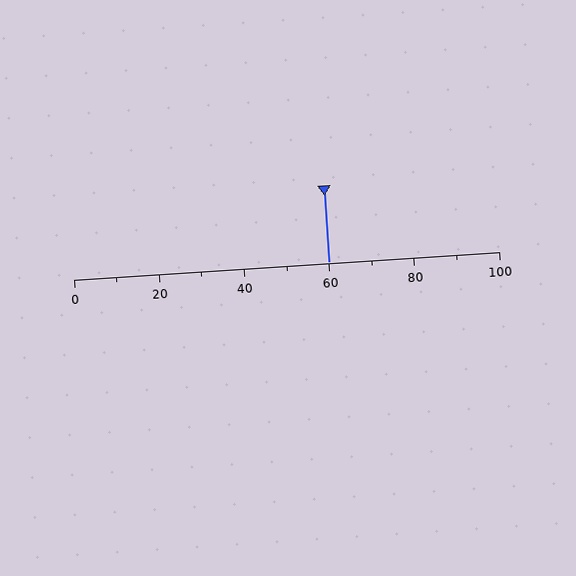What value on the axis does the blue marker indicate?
The marker indicates approximately 60.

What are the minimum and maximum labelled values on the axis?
The axis runs from 0 to 100.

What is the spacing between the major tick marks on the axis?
The major ticks are spaced 20 apart.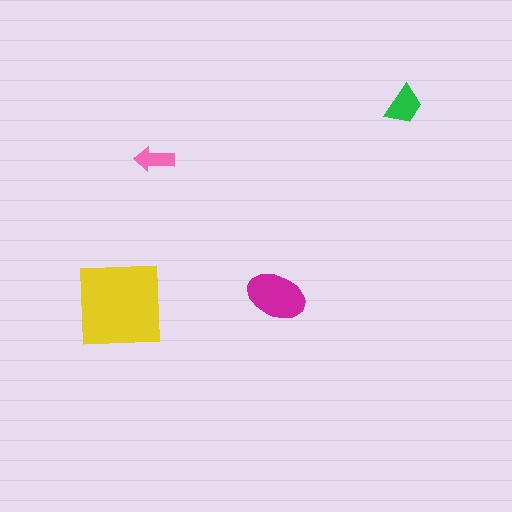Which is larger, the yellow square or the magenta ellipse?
The yellow square.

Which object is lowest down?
The yellow square is bottommost.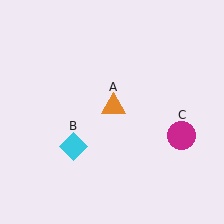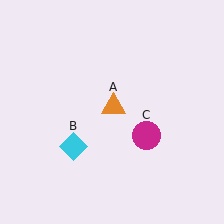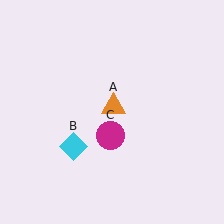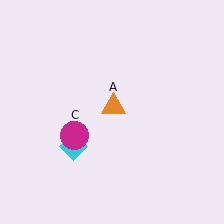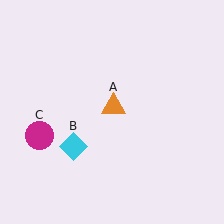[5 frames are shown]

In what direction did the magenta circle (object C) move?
The magenta circle (object C) moved left.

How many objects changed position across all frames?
1 object changed position: magenta circle (object C).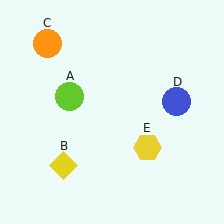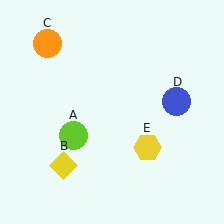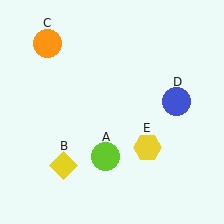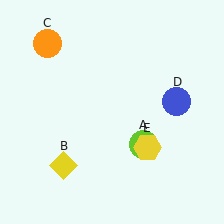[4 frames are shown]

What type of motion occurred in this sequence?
The lime circle (object A) rotated counterclockwise around the center of the scene.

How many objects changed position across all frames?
1 object changed position: lime circle (object A).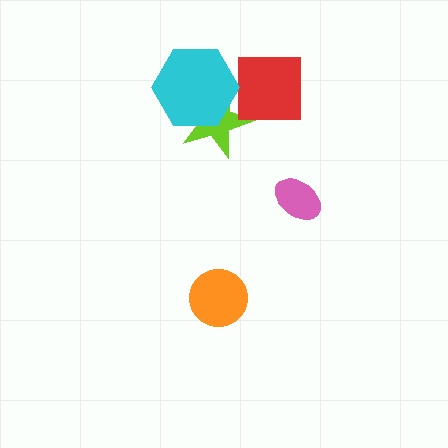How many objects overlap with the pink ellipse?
0 objects overlap with the pink ellipse.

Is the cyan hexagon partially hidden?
No, no other shape covers it.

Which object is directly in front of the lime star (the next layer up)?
The red square is directly in front of the lime star.